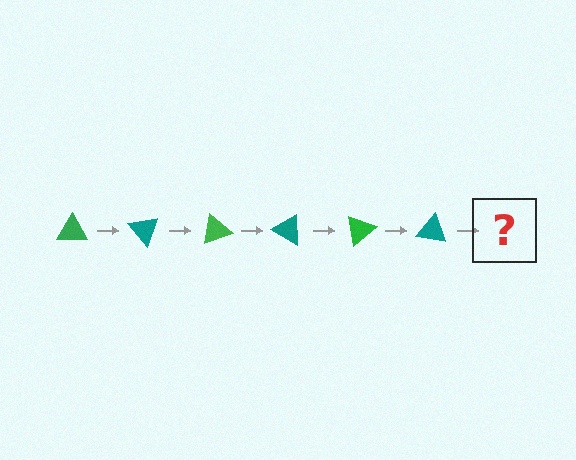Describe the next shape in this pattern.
It should be a green triangle, rotated 300 degrees from the start.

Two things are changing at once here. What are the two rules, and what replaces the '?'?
The two rules are that it rotates 50 degrees each step and the color cycles through green and teal. The '?' should be a green triangle, rotated 300 degrees from the start.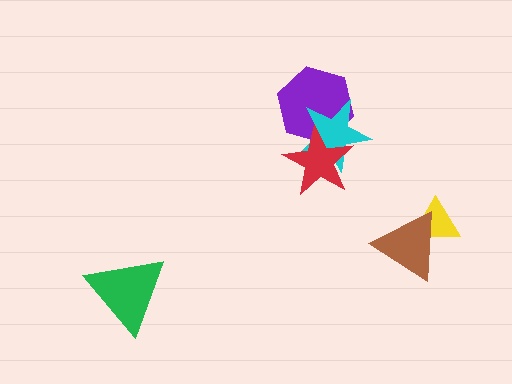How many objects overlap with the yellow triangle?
1 object overlaps with the yellow triangle.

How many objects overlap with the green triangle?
0 objects overlap with the green triangle.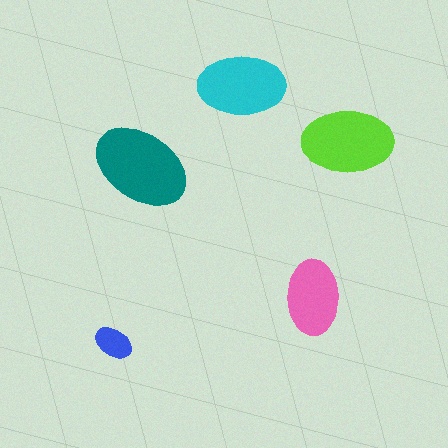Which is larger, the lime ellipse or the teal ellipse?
The teal one.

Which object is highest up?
The cyan ellipse is topmost.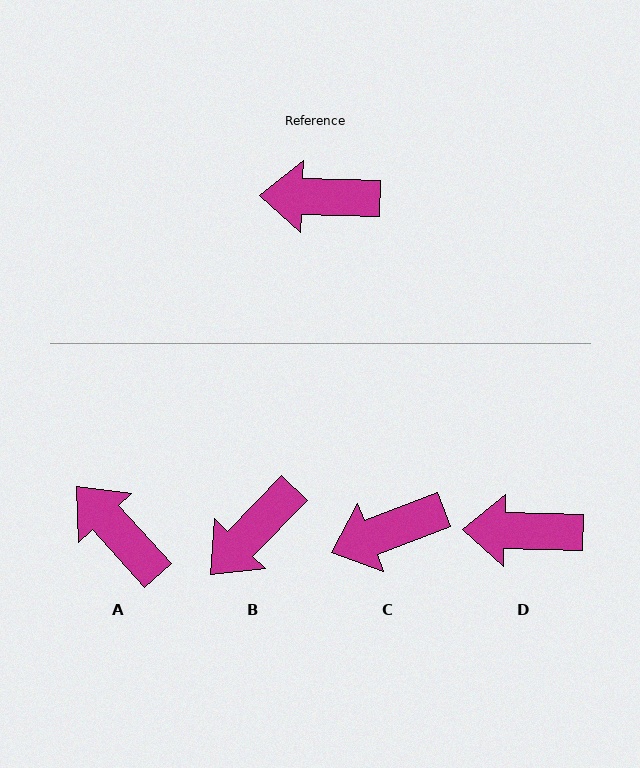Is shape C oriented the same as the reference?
No, it is off by about 23 degrees.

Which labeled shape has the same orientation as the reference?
D.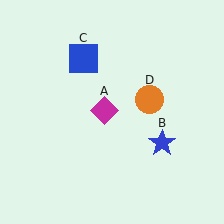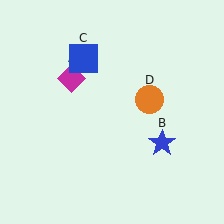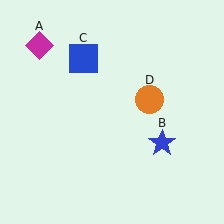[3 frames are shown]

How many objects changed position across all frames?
1 object changed position: magenta diamond (object A).